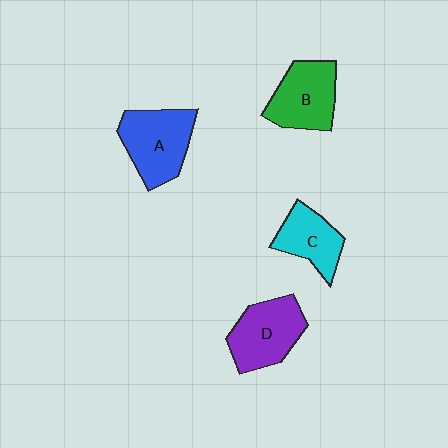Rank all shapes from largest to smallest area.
From largest to smallest: A (blue), D (purple), B (green), C (cyan).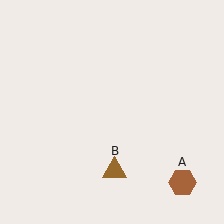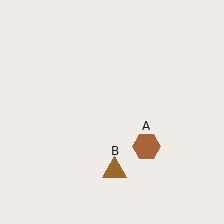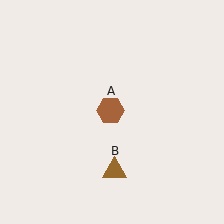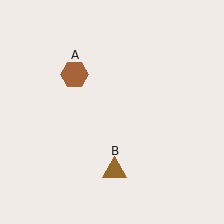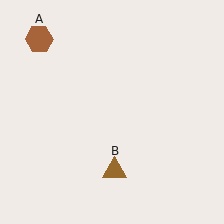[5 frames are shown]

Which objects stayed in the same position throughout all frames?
Brown triangle (object B) remained stationary.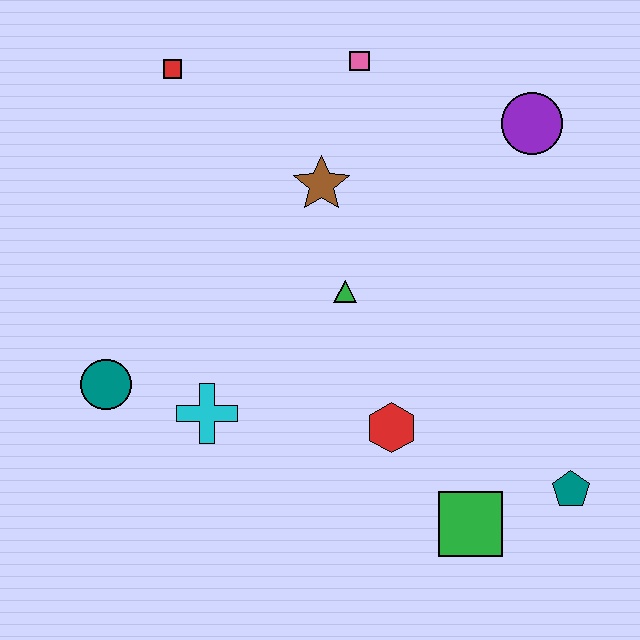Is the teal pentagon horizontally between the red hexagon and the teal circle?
No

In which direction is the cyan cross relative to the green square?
The cyan cross is to the left of the green square.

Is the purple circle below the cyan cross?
No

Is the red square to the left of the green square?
Yes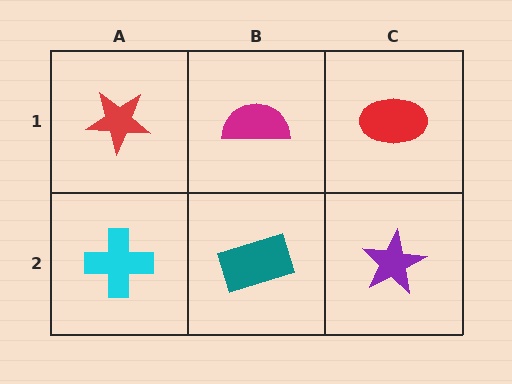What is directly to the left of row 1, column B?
A red star.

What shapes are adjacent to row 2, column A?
A red star (row 1, column A), a teal rectangle (row 2, column B).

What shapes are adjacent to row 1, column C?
A purple star (row 2, column C), a magenta semicircle (row 1, column B).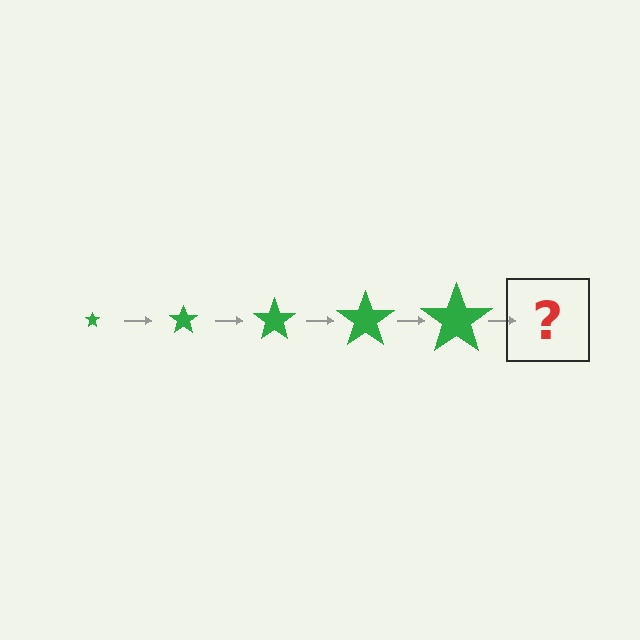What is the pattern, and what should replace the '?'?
The pattern is that the star gets progressively larger each step. The '?' should be a green star, larger than the previous one.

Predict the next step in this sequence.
The next step is a green star, larger than the previous one.